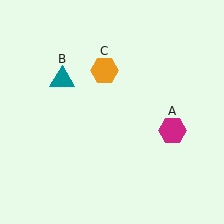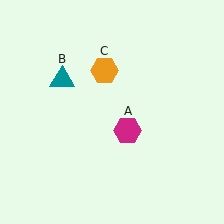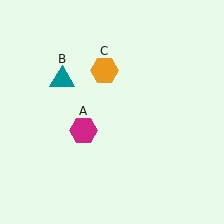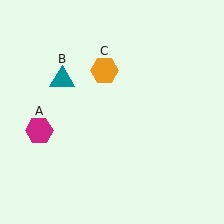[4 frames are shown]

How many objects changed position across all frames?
1 object changed position: magenta hexagon (object A).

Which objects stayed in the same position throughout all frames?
Teal triangle (object B) and orange hexagon (object C) remained stationary.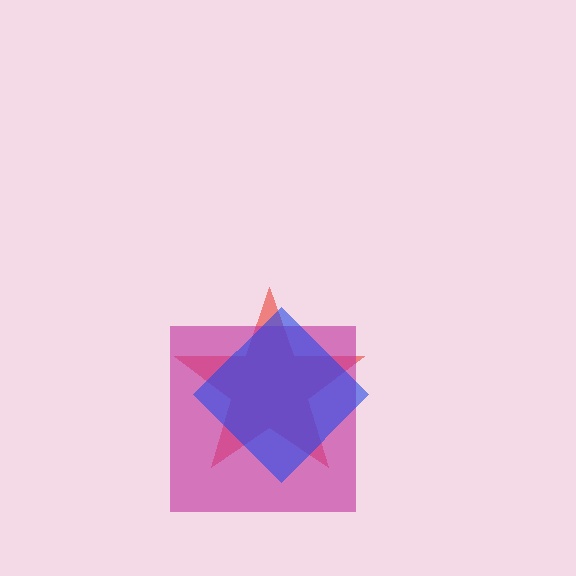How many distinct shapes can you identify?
There are 3 distinct shapes: a red star, a magenta square, a blue diamond.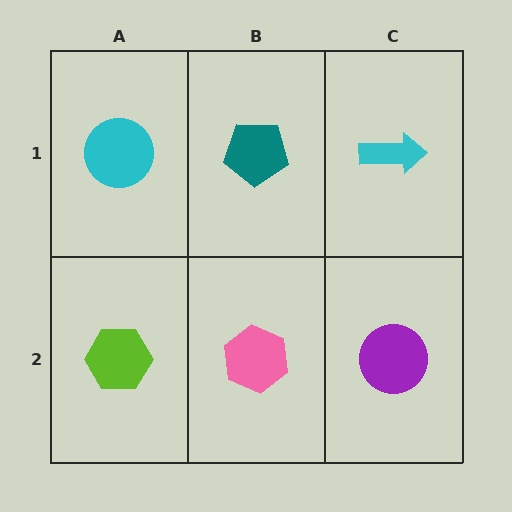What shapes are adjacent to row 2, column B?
A teal pentagon (row 1, column B), a lime hexagon (row 2, column A), a purple circle (row 2, column C).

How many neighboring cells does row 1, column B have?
3.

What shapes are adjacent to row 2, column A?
A cyan circle (row 1, column A), a pink hexagon (row 2, column B).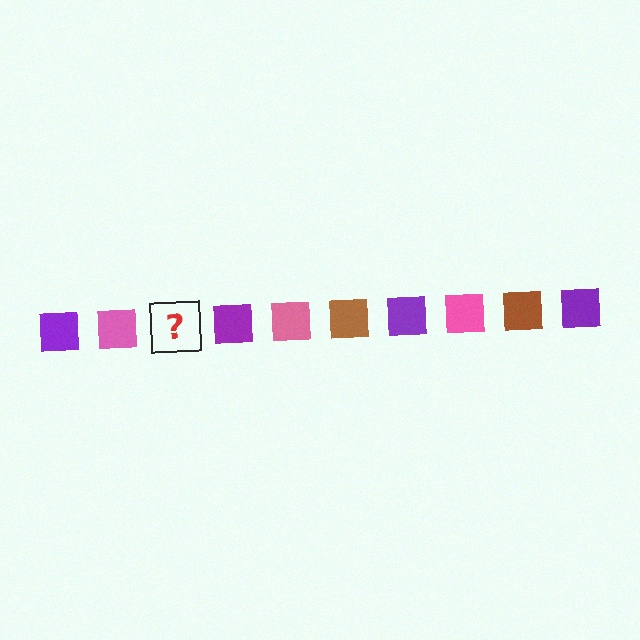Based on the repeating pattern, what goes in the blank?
The blank should be a brown square.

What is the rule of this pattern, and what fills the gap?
The rule is that the pattern cycles through purple, pink, brown squares. The gap should be filled with a brown square.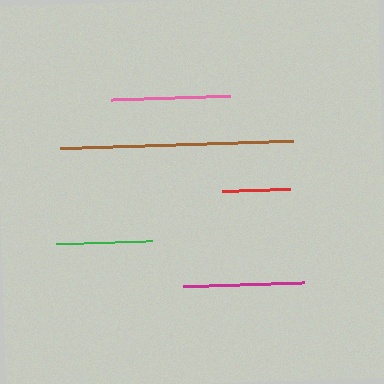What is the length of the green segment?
The green segment is approximately 95 pixels long.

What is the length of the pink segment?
The pink segment is approximately 119 pixels long.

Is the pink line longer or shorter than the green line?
The pink line is longer than the green line.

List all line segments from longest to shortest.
From longest to shortest: brown, magenta, pink, green, red.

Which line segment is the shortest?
The red line is the shortest at approximately 68 pixels.